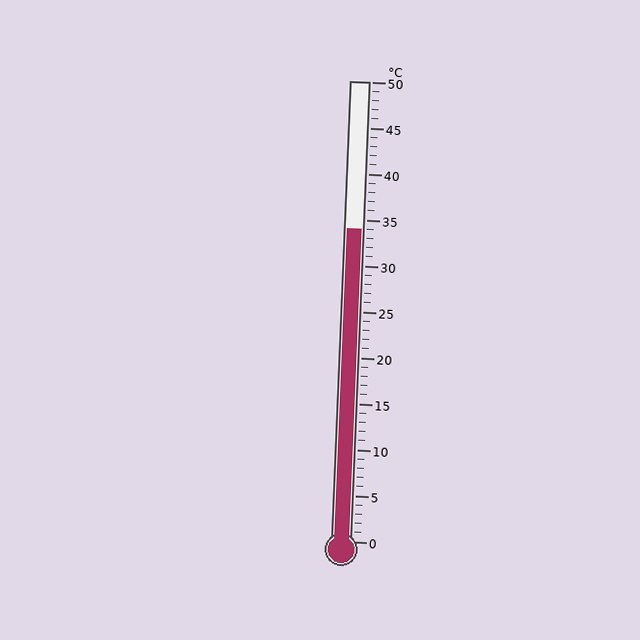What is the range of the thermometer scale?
The thermometer scale ranges from 0°C to 50°C.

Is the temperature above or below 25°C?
The temperature is above 25°C.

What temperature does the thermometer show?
The thermometer shows approximately 34°C.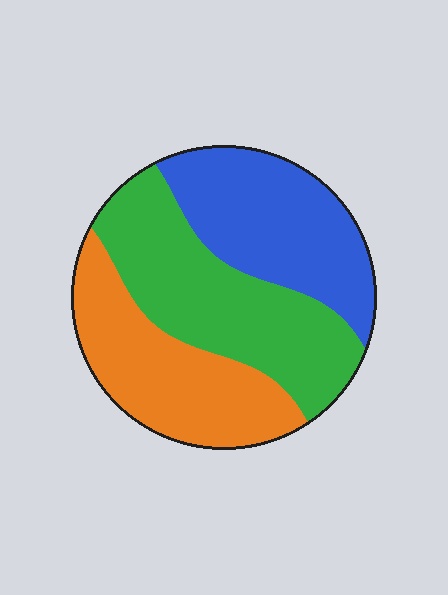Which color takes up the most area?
Green, at roughly 40%.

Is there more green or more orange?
Green.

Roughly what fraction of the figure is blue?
Blue takes up about one third (1/3) of the figure.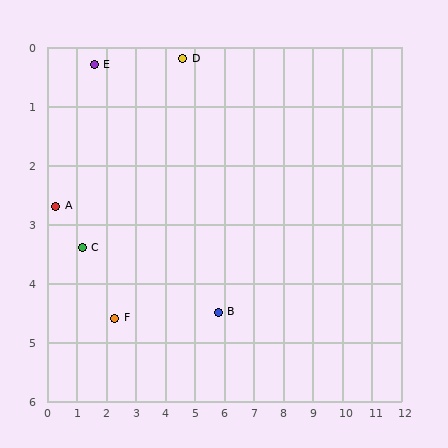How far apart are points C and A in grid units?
Points C and A are about 1.1 grid units apart.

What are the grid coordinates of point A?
Point A is at approximately (0.3, 2.7).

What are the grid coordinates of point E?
Point E is at approximately (1.6, 0.3).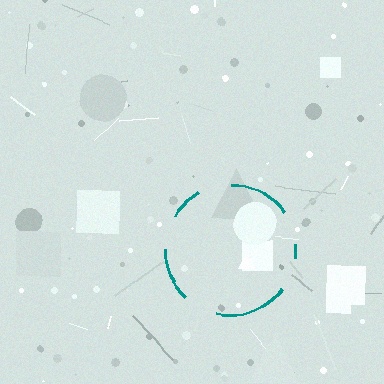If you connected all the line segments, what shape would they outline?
They would outline a circle.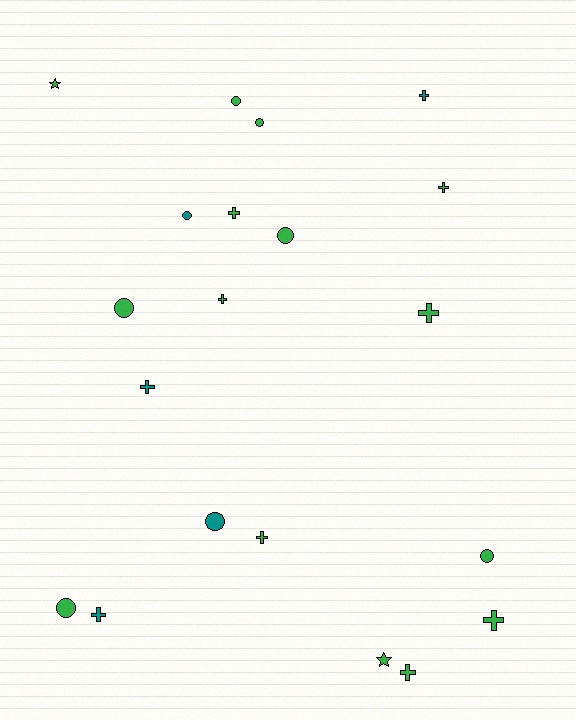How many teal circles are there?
There are 2 teal circles.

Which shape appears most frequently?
Cross, with 10 objects.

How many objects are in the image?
There are 20 objects.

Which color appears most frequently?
Green, with 15 objects.